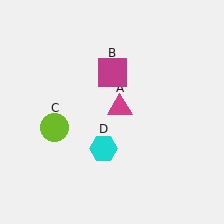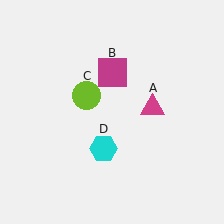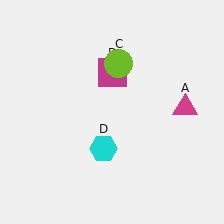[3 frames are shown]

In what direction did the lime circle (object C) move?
The lime circle (object C) moved up and to the right.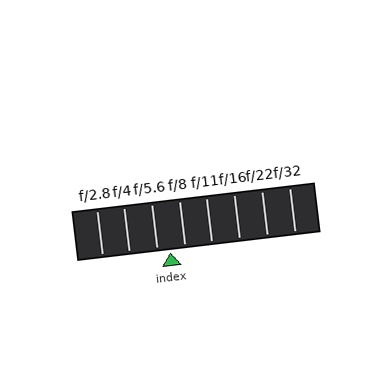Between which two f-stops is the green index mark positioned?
The index mark is between f/5.6 and f/8.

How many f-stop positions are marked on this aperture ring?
There are 8 f-stop positions marked.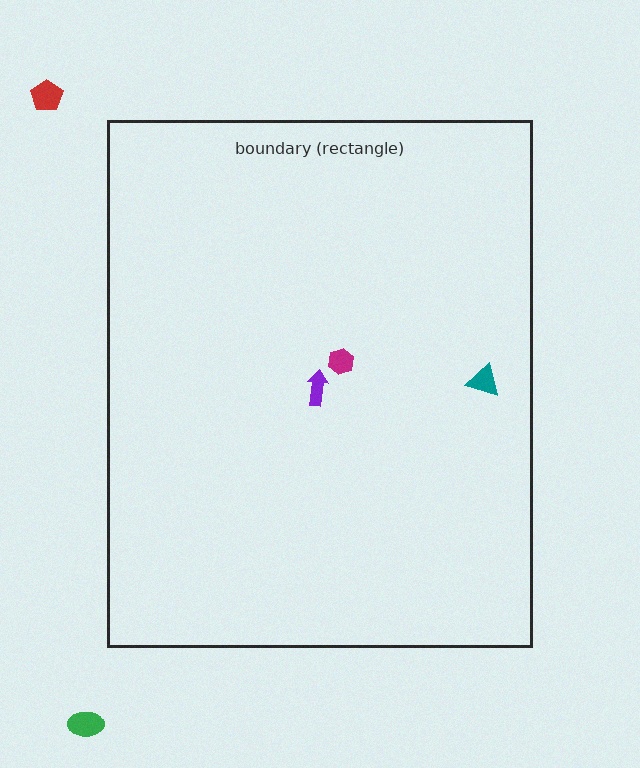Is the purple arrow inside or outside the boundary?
Inside.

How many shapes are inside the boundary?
3 inside, 2 outside.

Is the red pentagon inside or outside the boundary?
Outside.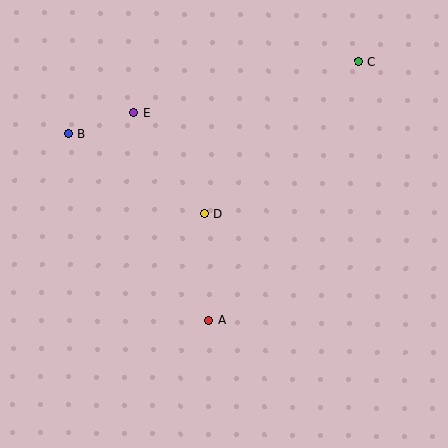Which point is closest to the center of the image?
Point D at (205, 214) is closest to the center.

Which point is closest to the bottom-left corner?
Point A is closest to the bottom-left corner.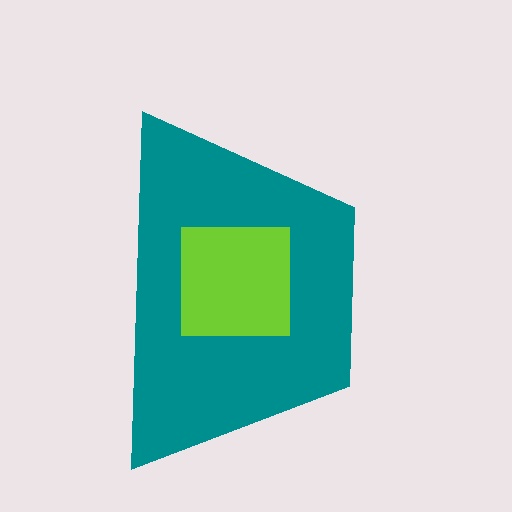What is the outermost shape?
The teal trapezoid.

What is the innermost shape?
The lime square.